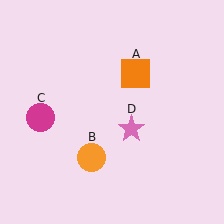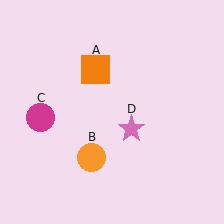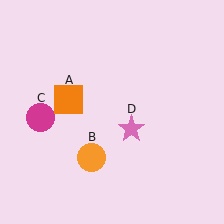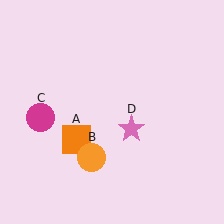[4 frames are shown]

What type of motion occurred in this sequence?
The orange square (object A) rotated counterclockwise around the center of the scene.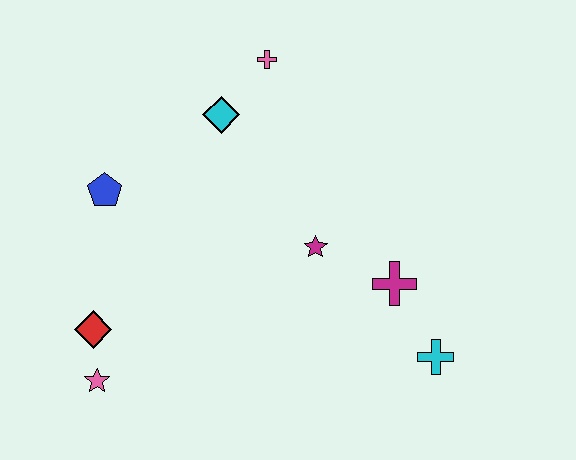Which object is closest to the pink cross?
The cyan diamond is closest to the pink cross.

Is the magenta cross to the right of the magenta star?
Yes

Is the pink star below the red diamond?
Yes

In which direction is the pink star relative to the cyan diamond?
The pink star is below the cyan diamond.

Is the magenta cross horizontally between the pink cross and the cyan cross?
Yes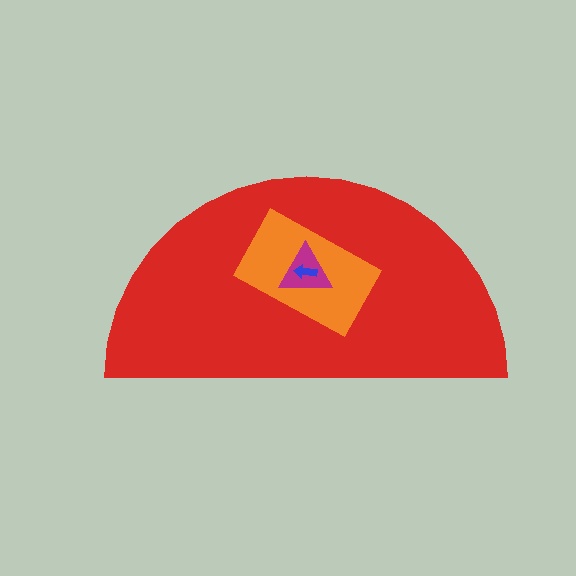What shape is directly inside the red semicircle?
The orange rectangle.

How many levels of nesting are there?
4.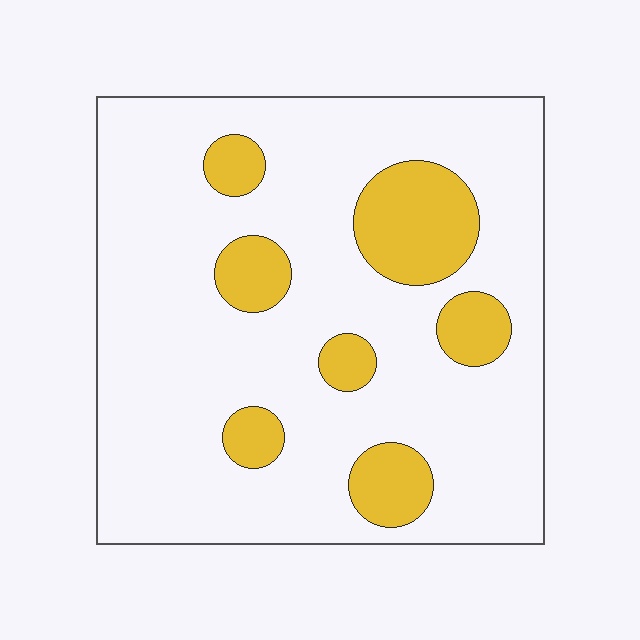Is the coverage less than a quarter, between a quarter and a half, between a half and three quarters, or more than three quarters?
Less than a quarter.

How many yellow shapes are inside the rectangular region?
7.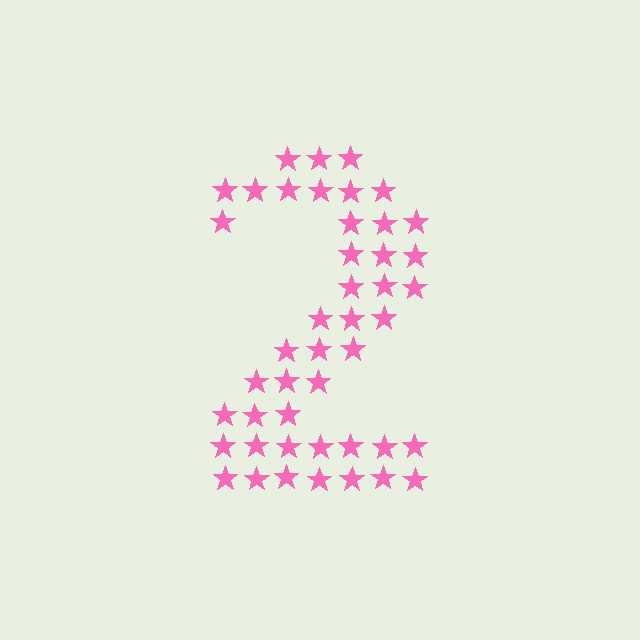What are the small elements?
The small elements are stars.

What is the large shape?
The large shape is the digit 2.